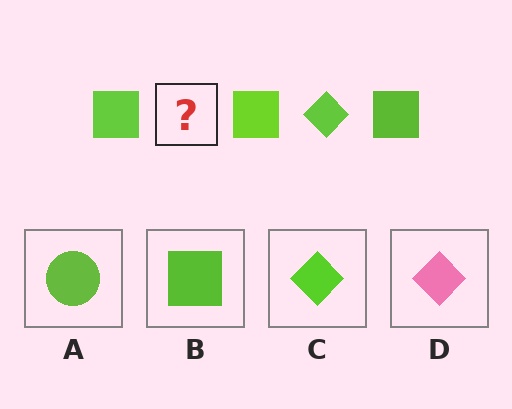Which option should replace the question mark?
Option C.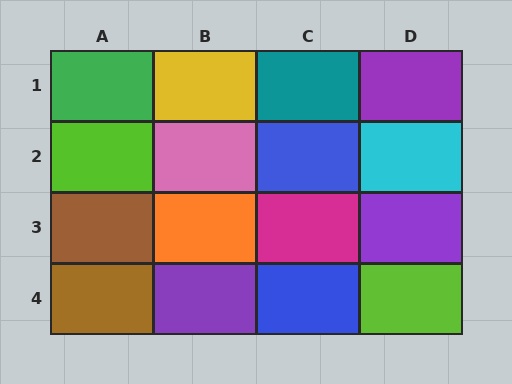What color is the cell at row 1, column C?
Teal.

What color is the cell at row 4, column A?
Brown.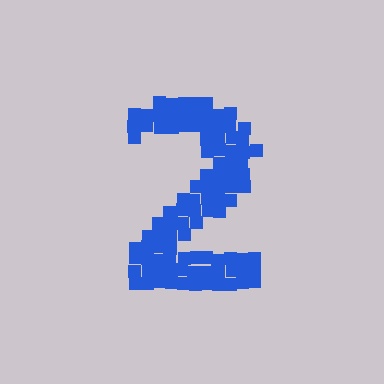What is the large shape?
The large shape is the digit 2.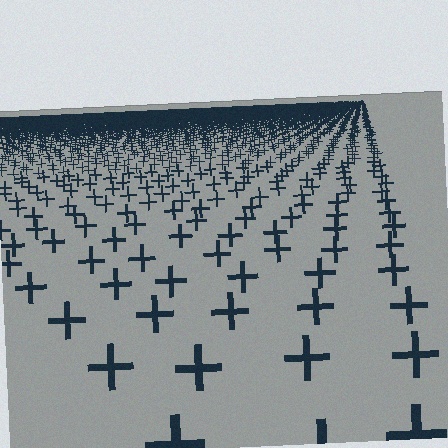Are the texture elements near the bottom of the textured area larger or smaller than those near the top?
Larger. Near the bottom, elements are closer to the viewer and appear at a bigger on-screen size.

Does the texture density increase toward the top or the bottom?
Density increases toward the top.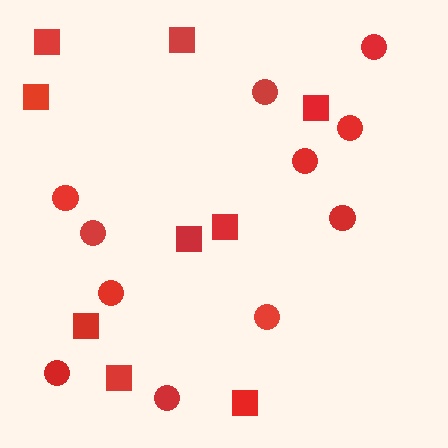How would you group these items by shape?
There are 2 groups: one group of circles (11) and one group of squares (9).